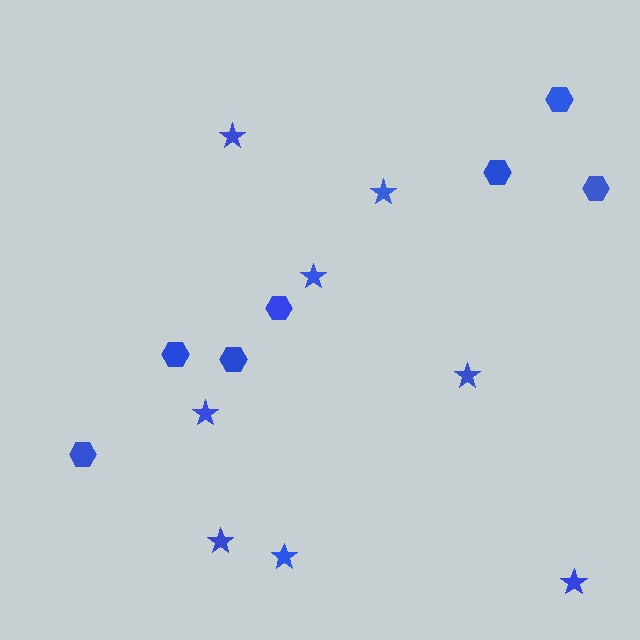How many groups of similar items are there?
There are 2 groups: one group of stars (8) and one group of hexagons (7).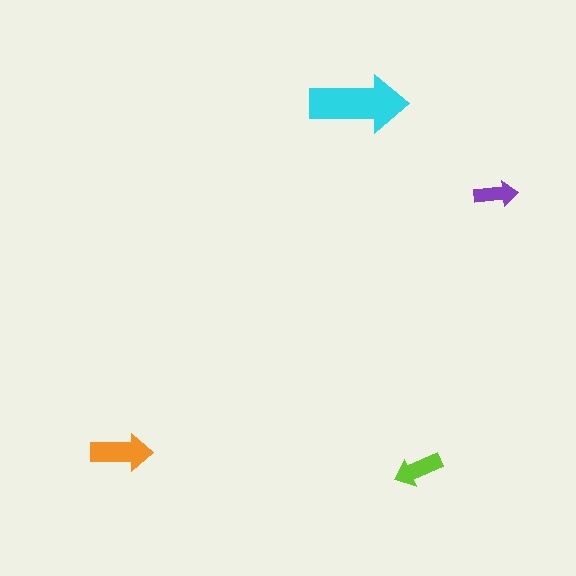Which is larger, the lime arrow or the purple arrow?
The lime one.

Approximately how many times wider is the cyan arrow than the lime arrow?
About 2 times wider.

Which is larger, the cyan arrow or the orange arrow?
The cyan one.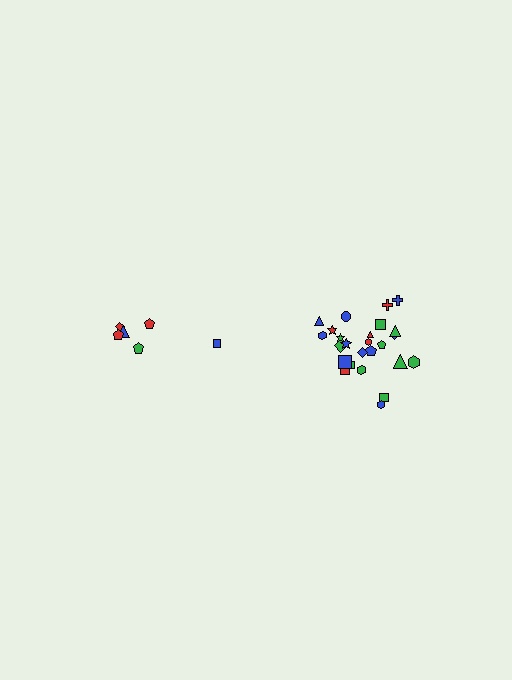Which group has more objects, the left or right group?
The right group.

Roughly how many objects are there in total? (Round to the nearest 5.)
Roughly 30 objects in total.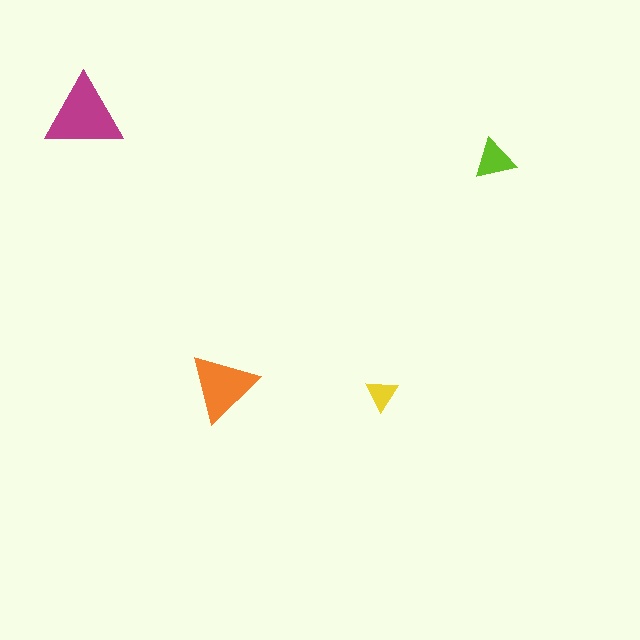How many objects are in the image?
There are 4 objects in the image.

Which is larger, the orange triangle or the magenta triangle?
The magenta one.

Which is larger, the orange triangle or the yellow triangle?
The orange one.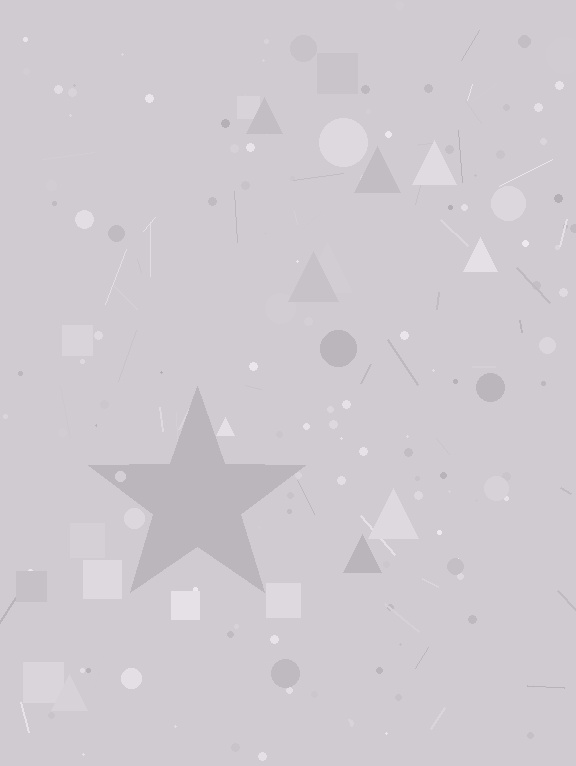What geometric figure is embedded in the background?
A star is embedded in the background.